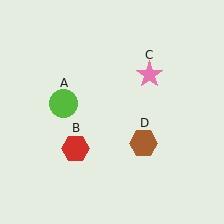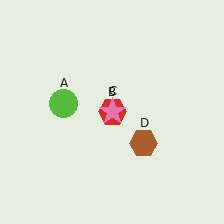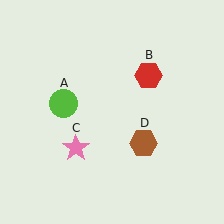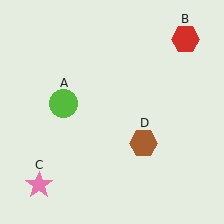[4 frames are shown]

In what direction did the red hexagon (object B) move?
The red hexagon (object B) moved up and to the right.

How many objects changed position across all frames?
2 objects changed position: red hexagon (object B), pink star (object C).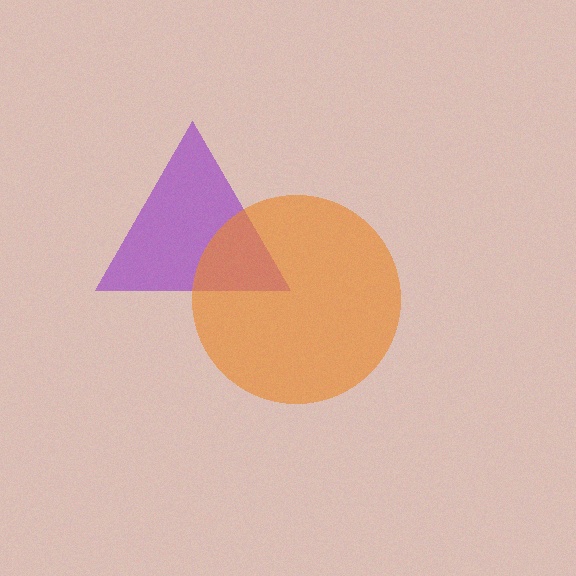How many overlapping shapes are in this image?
There are 2 overlapping shapes in the image.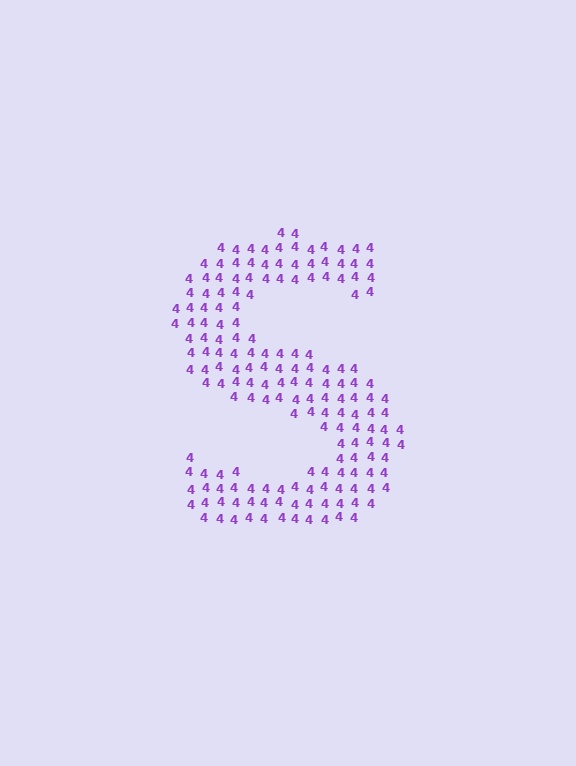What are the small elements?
The small elements are digit 4's.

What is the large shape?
The large shape is the letter S.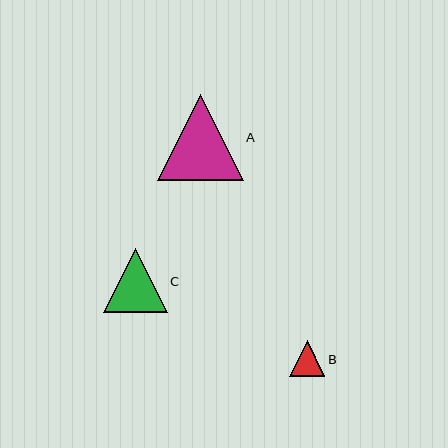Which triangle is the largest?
Triangle A is the largest with a size of approximately 85 pixels.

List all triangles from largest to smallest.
From largest to smallest: A, C, B.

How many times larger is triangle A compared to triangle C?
Triangle A is approximately 1.3 times the size of triangle C.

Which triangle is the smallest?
Triangle B is the smallest with a size of approximately 35 pixels.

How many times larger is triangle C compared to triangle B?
Triangle C is approximately 1.8 times the size of triangle B.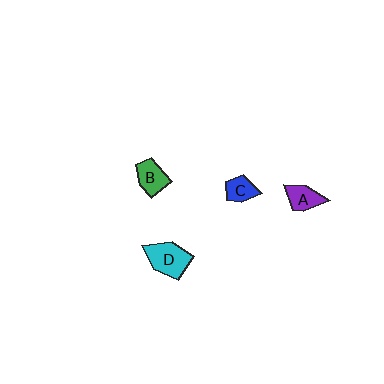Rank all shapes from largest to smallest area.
From largest to smallest: D (cyan), B (green), A (purple), C (blue).